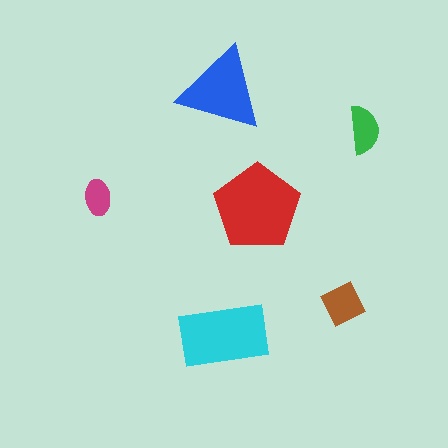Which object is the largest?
The red pentagon.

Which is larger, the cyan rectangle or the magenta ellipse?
The cyan rectangle.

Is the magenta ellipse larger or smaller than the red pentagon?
Smaller.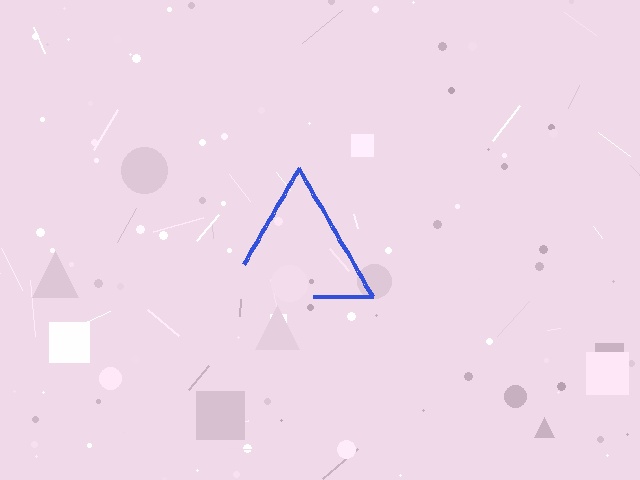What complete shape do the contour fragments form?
The contour fragments form a triangle.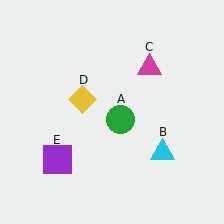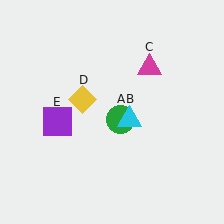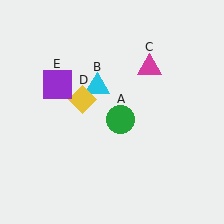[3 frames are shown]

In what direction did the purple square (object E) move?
The purple square (object E) moved up.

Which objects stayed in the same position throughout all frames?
Green circle (object A) and magenta triangle (object C) and yellow diamond (object D) remained stationary.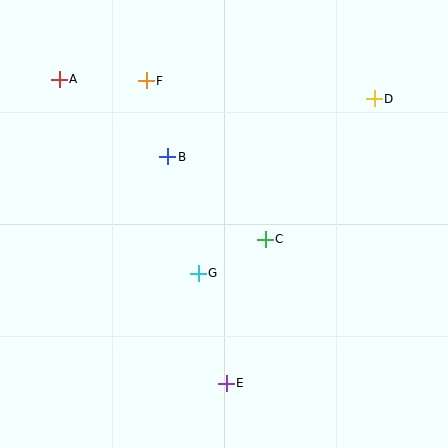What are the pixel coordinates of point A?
Point A is at (59, 79).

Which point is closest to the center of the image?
Point C at (265, 239) is closest to the center.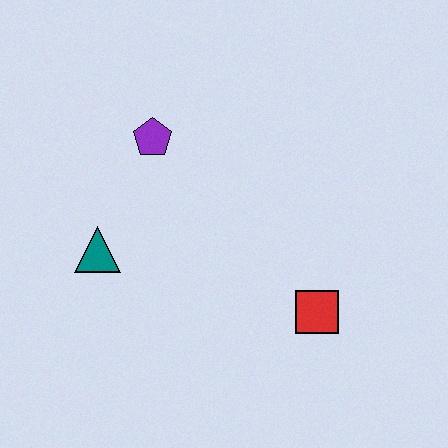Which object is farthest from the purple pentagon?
The red square is farthest from the purple pentagon.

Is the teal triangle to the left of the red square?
Yes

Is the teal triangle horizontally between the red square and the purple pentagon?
No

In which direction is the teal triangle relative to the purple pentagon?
The teal triangle is below the purple pentagon.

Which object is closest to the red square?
The teal triangle is closest to the red square.